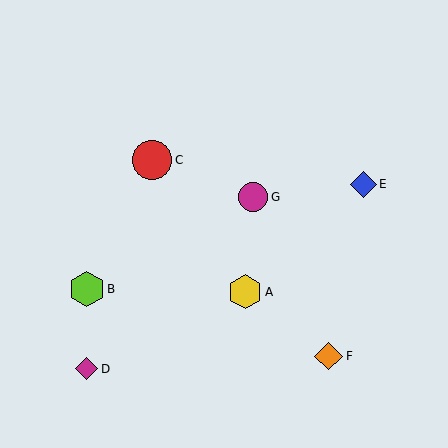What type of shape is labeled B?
Shape B is a lime hexagon.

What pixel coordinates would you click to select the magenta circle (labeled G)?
Click at (253, 197) to select the magenta circle G.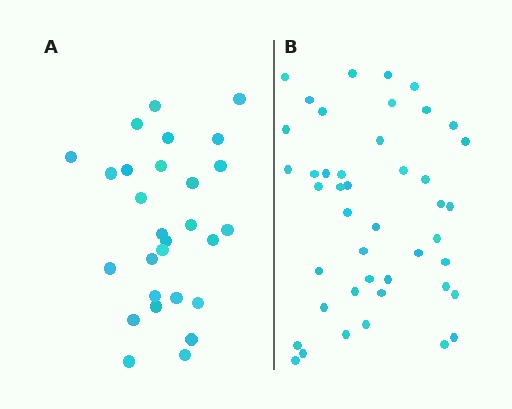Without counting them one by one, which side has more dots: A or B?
Region B (the right region) has more dots.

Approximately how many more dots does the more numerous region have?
Region B has approximately 15 more dots than region A.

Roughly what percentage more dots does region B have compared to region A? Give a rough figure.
About 55% more.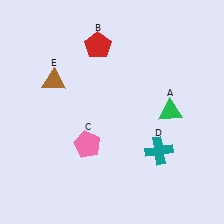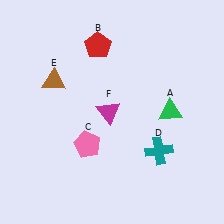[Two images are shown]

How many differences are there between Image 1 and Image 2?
There is 1 difference between the two images.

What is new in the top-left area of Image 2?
A magenta triangle (F) was added in the top-left area of Image 2.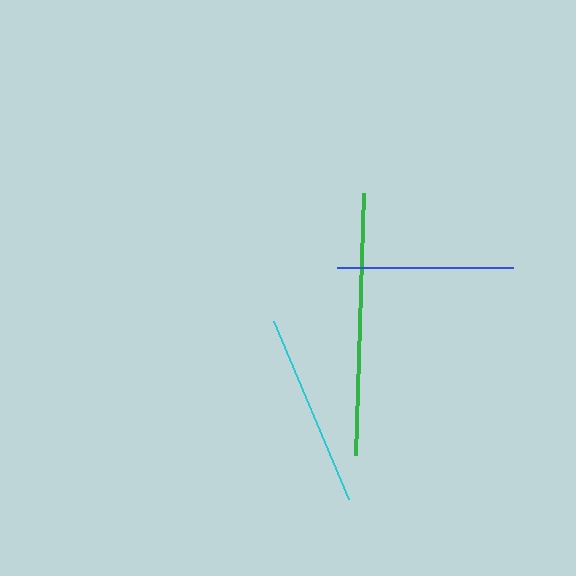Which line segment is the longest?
The green line is the longest at approximately 262 pixels.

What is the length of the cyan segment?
The cyan segment is approximately 193 pixels long.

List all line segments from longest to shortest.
From longest to shortest: green, cyan, blue.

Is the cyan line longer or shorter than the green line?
The green line is longer than the cyan line.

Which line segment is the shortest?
The blue line is the shortest at approximately 177 pixels.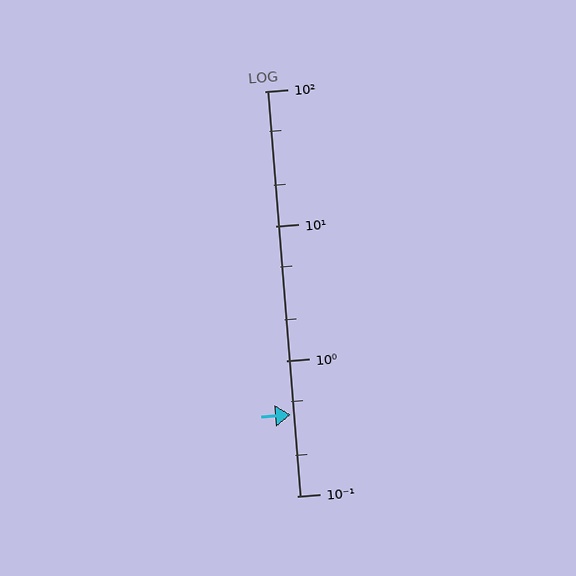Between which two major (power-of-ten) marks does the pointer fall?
The pointer is between 0.1 and 1.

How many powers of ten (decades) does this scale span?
The scale spans 3 decades, from 0.1 to 100.